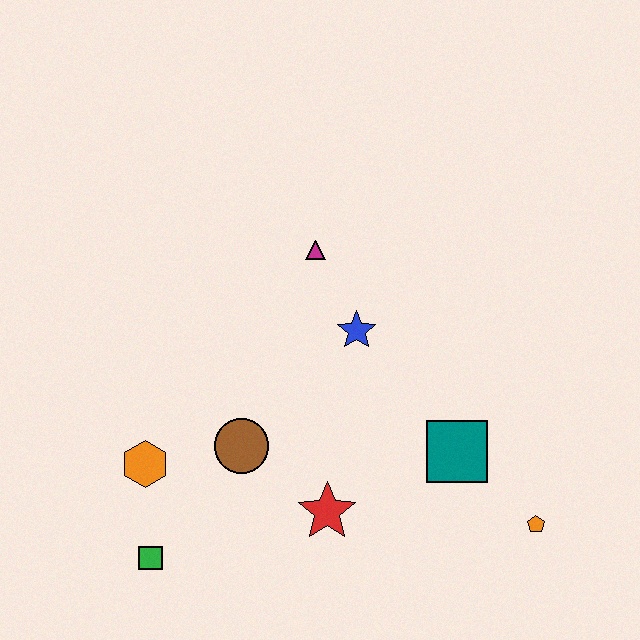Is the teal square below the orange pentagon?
No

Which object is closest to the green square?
The orange hexagon is closest to the green square.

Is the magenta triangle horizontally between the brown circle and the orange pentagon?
Yes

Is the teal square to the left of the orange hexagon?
No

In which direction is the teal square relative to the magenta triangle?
The teal square is below the magenta triangle.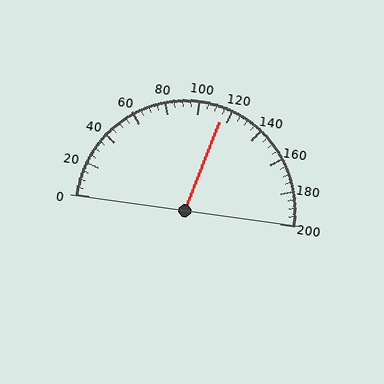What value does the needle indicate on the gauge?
The needle indicates approximately 115.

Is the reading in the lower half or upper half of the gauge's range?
The reading is in the upper half of the range (0 to 200).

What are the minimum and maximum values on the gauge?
The gauge ranges from 0 to 200.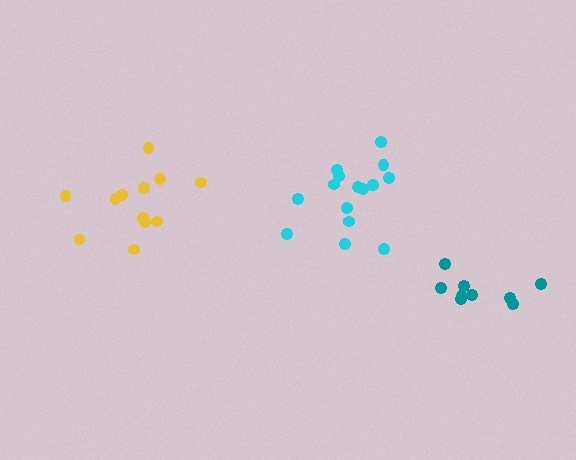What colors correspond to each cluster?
The clusters are colored: yellow, cyan, teal.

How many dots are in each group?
Group 1: 12 dots, Group 2: 15 dots, Group 3: 9 dots (36 total).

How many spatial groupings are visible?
There are 3 spatial groupings.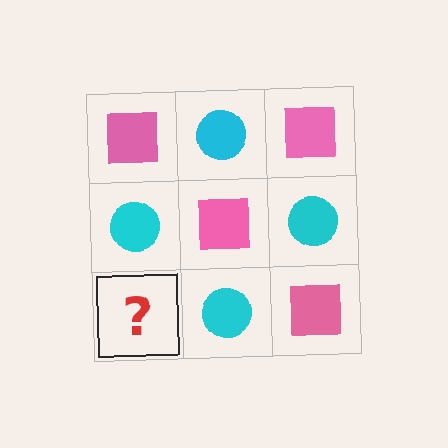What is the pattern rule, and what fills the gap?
The rule is that it alternates pink square and cyan circle in a checkerboard pattern. The gap should be filled with a pink square.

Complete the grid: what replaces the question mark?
The question mark should be replaced with a pink square.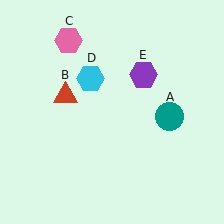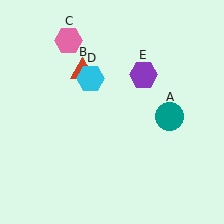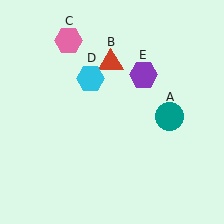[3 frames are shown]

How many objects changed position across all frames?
1 object changed position: red triangle (object B).